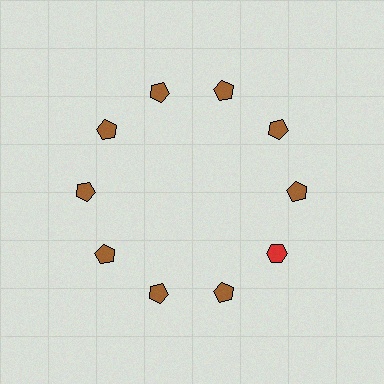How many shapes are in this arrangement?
There are 10 shapes arranged in a ring pattern.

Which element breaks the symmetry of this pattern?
The red hexagon at roughly the 4 o'clock position breaks the symmetry. All other shapes are brown pentagons.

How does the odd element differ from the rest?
It differs in both color (red instead of brown) and shape (hexagon instead of pentagon).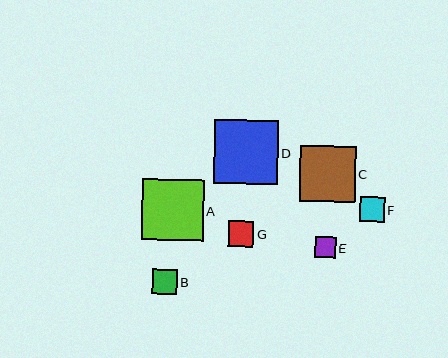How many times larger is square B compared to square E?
Square B is approximately 1.2 times the size of square E.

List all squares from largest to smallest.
From largest to smallest: D, A, C, G, B, F, E.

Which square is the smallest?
Square E is the smallest with a size of approximately 21 pixels.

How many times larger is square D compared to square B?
Square D is approximately 2.6 times the size of square B.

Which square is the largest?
Square D is the largest with a size of approximately 64 pixels.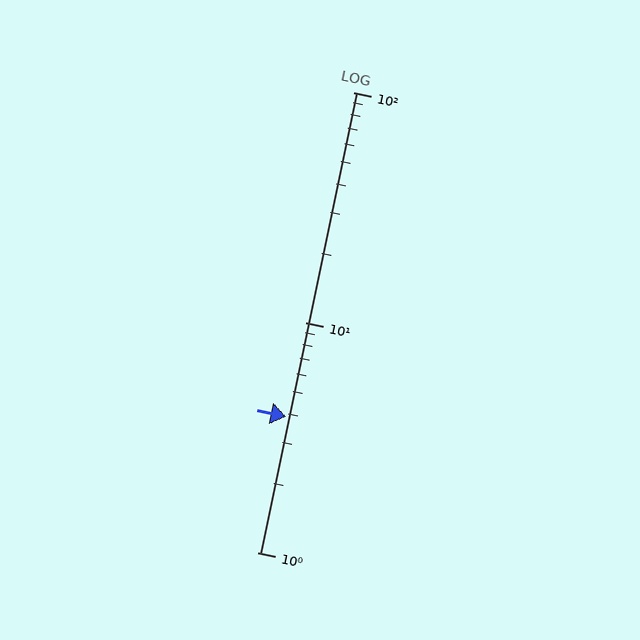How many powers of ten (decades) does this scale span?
The scale spans 2 decades, from 1 to 100.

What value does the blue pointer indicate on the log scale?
The pointer indicates approximately 3.9.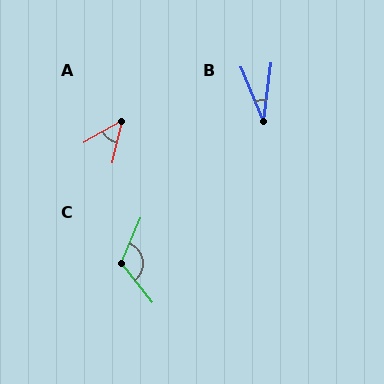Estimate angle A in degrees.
Approximately 46 degrees.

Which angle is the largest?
C, at approximately 118 degrees.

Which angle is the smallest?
B, at approximately 30 degrees.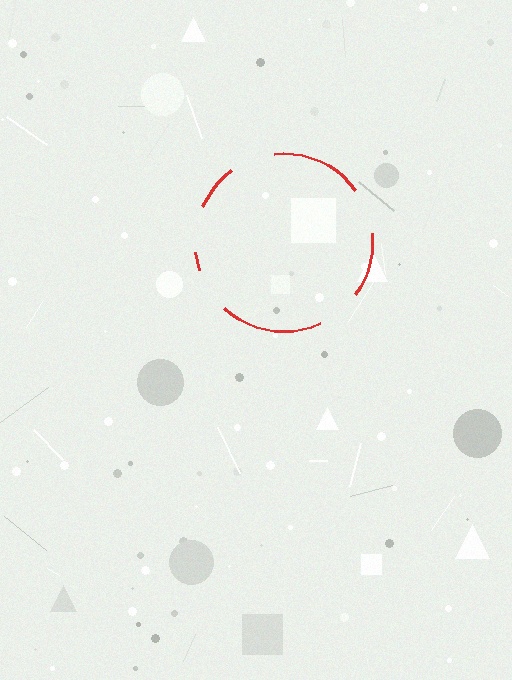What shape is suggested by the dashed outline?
The dashed outline suggests a circle.